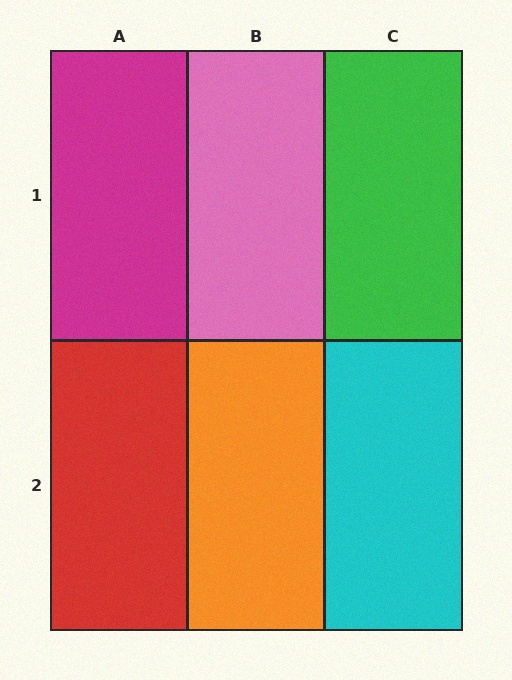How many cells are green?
1 cell is green.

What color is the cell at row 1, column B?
Pink.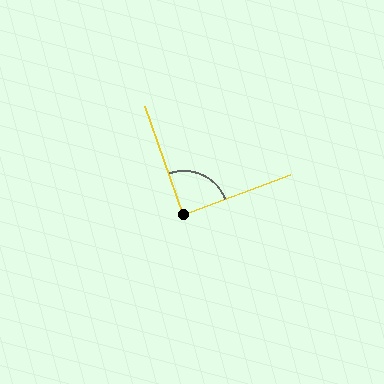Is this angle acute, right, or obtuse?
It is approximately a right angle.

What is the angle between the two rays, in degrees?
Approximately 89 degrees.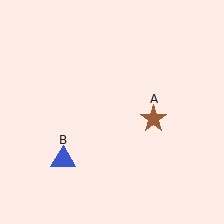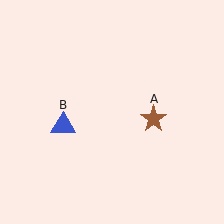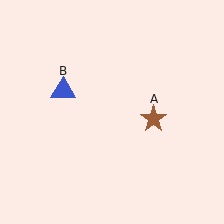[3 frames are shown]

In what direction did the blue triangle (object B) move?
The blue triangle (object B) moved up.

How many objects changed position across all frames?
1 object changed position: blue triangle (object B).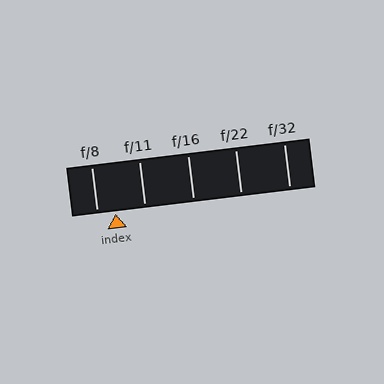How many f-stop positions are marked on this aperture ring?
There are 5 f-stop positions marked.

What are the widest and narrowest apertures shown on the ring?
The widest aperture shown is f/8 and the narrowest is f/32.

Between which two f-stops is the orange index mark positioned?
The index mark is between f/8 and f/11.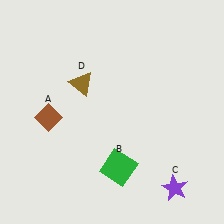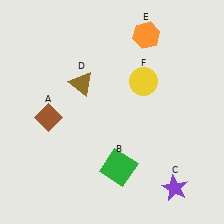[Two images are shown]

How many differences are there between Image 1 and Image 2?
There are 2 differences between the two images.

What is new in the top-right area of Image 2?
A yellow circle (F) was added in the top-right area of Image 2.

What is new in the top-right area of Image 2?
An orange hexagon (E) was added in the top-right area of Image 2.